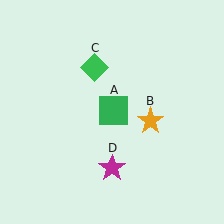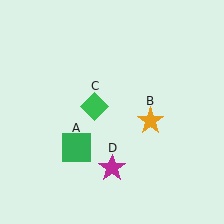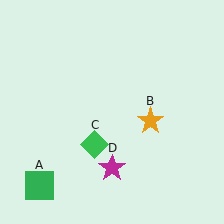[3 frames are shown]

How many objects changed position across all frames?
2 objects changed position: green square (object A), green diamond (object C).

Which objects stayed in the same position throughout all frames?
Orange star (object B) and magenta star (object D) remained stationary.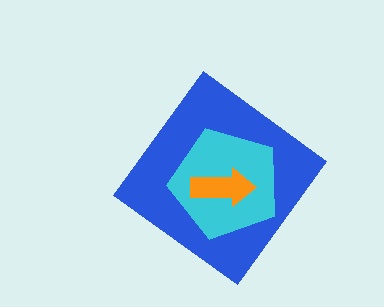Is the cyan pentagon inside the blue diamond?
Yes.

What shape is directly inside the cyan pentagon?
The orange arrow.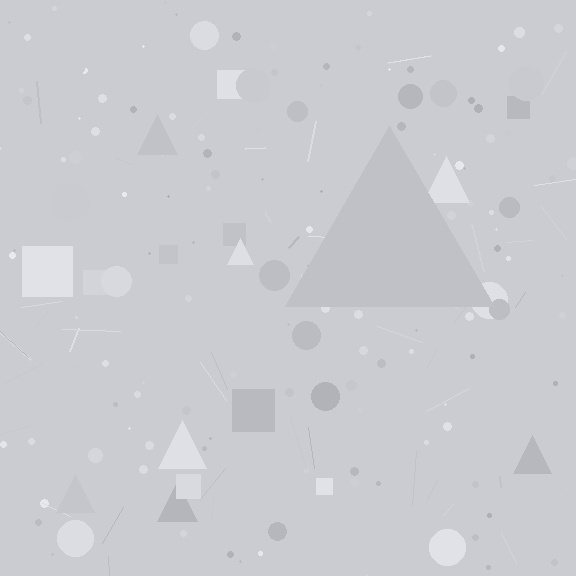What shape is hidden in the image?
A triangle is hidden in the image.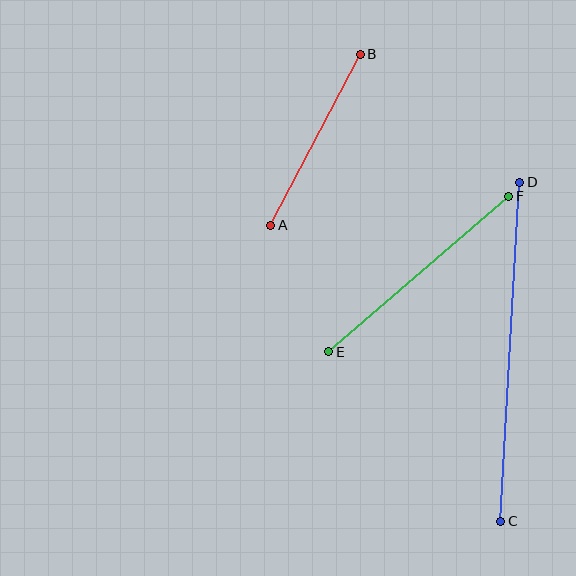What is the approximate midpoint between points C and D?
The midpoint is at approximately (510, 352) pixels.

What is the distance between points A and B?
The distance is approximately 193 pixels.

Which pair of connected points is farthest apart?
Points C and D are farthest apart.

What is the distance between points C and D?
The distance is approximately 340 pixels.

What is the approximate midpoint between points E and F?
The midpoint is at approximately (419, 274) pixels.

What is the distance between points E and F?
The distance is approximately 238 pixels.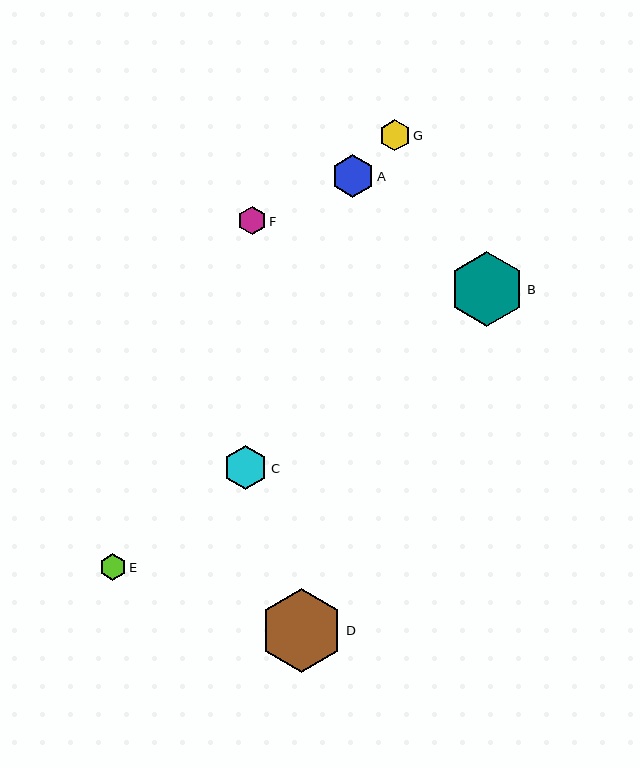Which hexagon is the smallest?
Hexagon E is the smallest with a size of approximately 27 pixels.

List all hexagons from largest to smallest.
From largest to smallest: D, B, C, A, G, F, E.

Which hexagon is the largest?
Hexagon D is the largest with a size of approximately 83 pixels.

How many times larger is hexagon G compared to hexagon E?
Hexagon G is approximately 1.2 times the size of hexagon E.